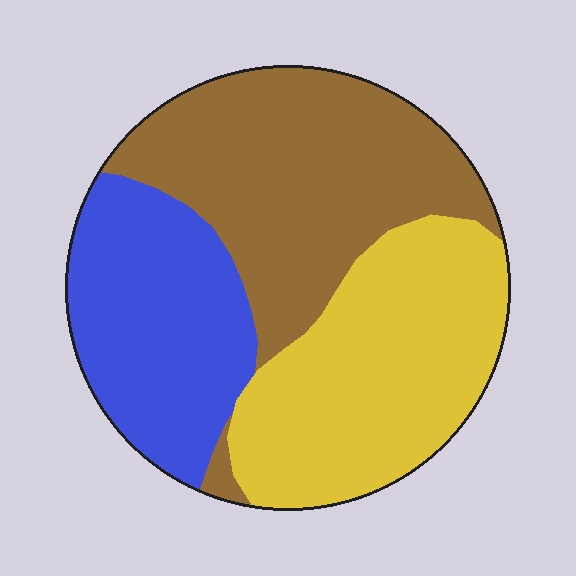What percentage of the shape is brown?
Brown takes up about three eighths (3/8) of the shape.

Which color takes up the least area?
Blue, at roughly 25%.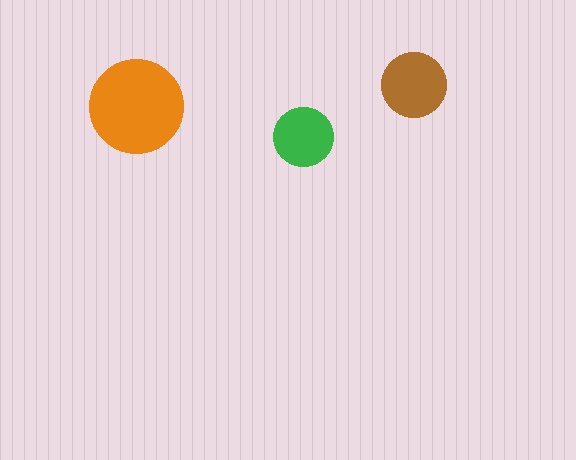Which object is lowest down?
The green circle is bottommost.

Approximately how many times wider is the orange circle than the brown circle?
About 1.5 times wider.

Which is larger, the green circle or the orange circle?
The orange one.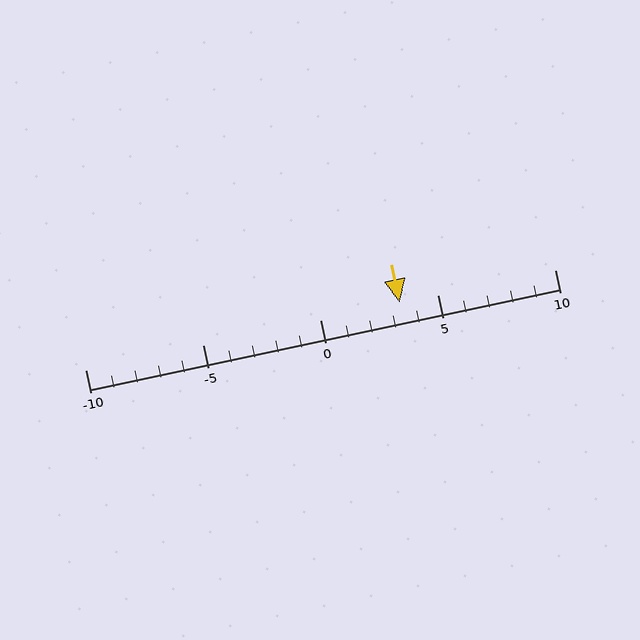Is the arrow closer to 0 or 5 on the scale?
The arrow is closer to 5.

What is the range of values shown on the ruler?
The ruler shows values from -10 to 10.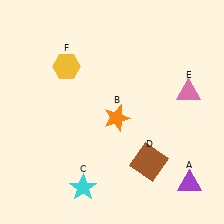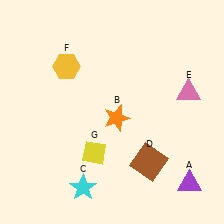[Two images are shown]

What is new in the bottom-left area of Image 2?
A yellow diamond (G) was added in the bottom-left area of Image 2.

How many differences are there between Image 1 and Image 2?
There is 1 difference between the two images.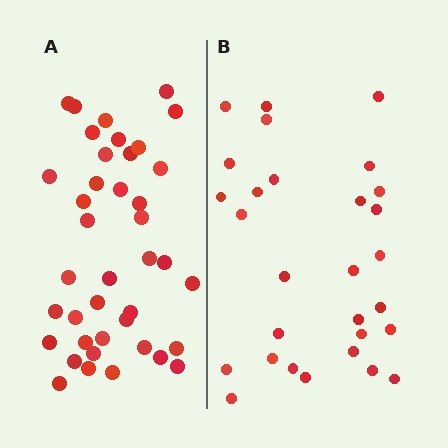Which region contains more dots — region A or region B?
Region A (the left region) has more dots.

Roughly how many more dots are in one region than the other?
Region A has roughly 12 or so more dots than region B.